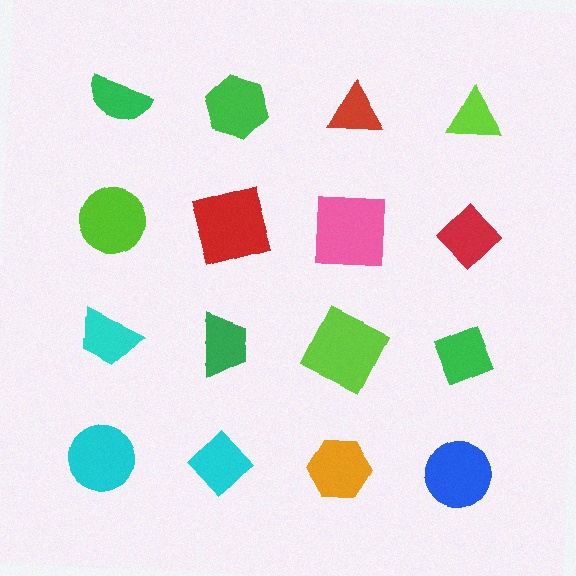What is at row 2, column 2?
A red square.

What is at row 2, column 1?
A lime circle.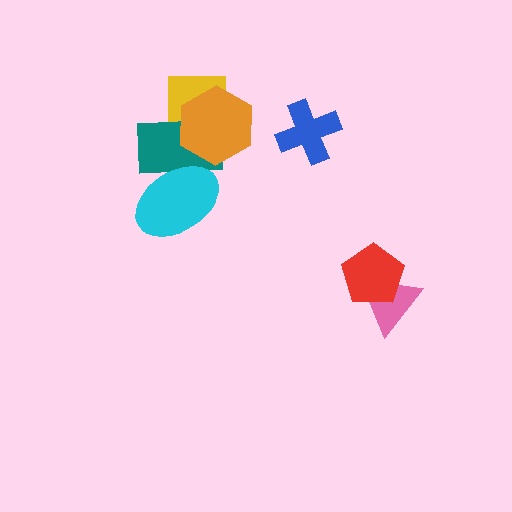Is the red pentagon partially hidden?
No, no other shape covers it.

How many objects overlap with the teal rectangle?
3 objects overlap with the teal rectangle.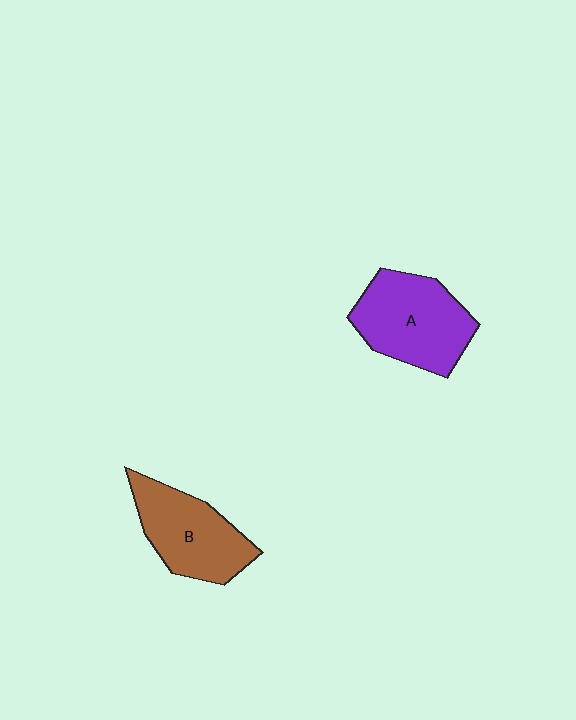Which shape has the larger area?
Shape A (purple).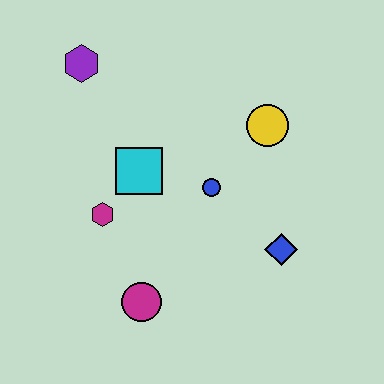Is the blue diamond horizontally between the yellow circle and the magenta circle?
No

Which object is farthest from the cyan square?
The blue diamond is farthest from the cyan square.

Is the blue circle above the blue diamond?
Yes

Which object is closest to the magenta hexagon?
The cyan square is closest to the magenta hexagon.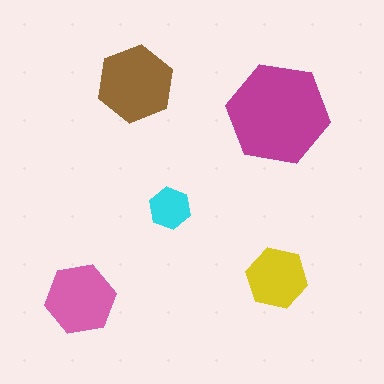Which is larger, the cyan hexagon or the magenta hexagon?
The magenta one.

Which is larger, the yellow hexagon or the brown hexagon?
The brown one.